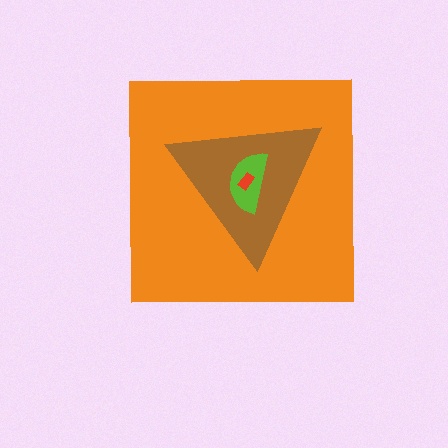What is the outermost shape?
The orange square.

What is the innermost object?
The red rectangle.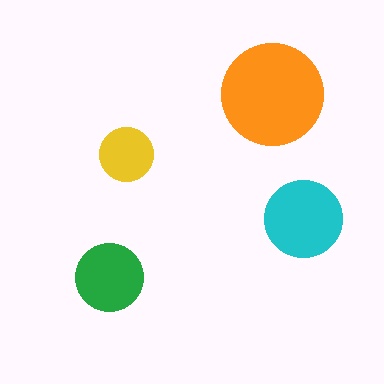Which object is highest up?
The orange circle is topmost.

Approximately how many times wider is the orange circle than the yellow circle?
About 2 times wider.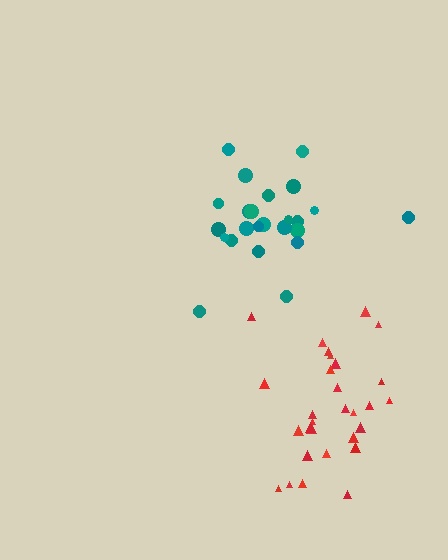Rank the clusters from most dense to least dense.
red, teal.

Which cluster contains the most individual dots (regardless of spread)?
Red (29).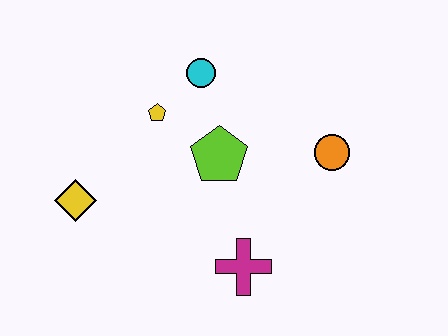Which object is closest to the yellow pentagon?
The cyan circle is closest to the yellow pentagon.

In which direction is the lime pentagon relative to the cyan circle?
The lime pentagon is below the cyan circle.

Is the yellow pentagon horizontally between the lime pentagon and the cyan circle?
No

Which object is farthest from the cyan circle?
The magenta cross is farthest from the cyan circle.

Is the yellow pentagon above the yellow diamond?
Yes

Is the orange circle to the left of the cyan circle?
No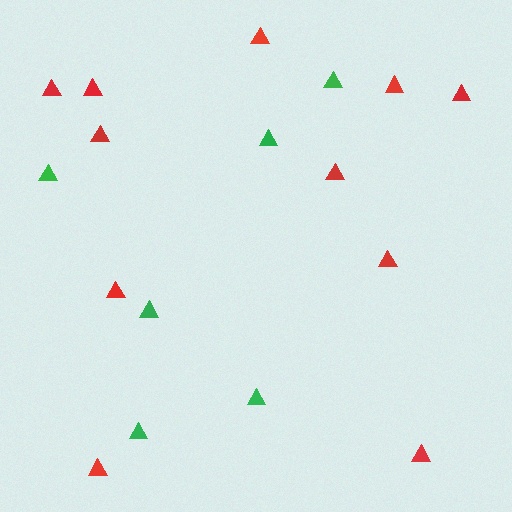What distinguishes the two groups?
There are 2 groups: one group of green triangles (6) and one group of red triangles (11).